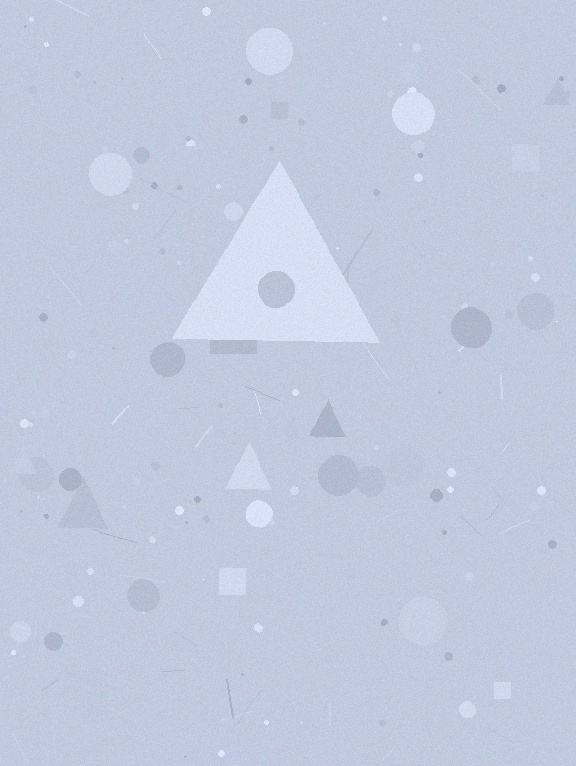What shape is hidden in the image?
A triangle is hidden in the image.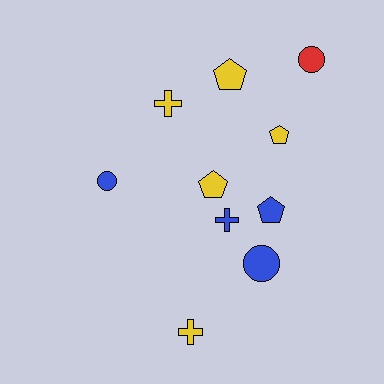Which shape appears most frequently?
Pentagon, with 4 objects.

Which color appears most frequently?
Yellow, with 5 objects.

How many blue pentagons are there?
There is 1 blue pentagon.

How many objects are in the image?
There are 10 objects.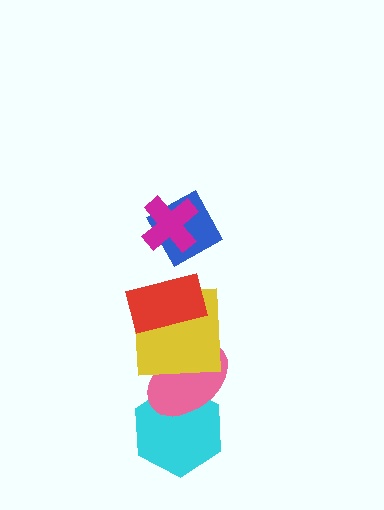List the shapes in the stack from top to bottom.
From top to bottom: the magenta cross, the blue diamond, the red rectangle, the yellow square, the pink ellipse, the cyan hexagon.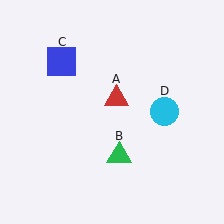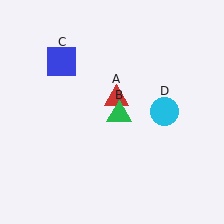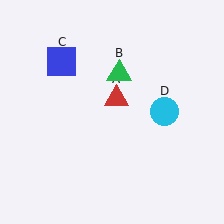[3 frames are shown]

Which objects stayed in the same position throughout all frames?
Red triangle (object A) and blue square (object C) and cyan circle (object D) remained stationary.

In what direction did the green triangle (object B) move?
The green triangle (object B) moved up.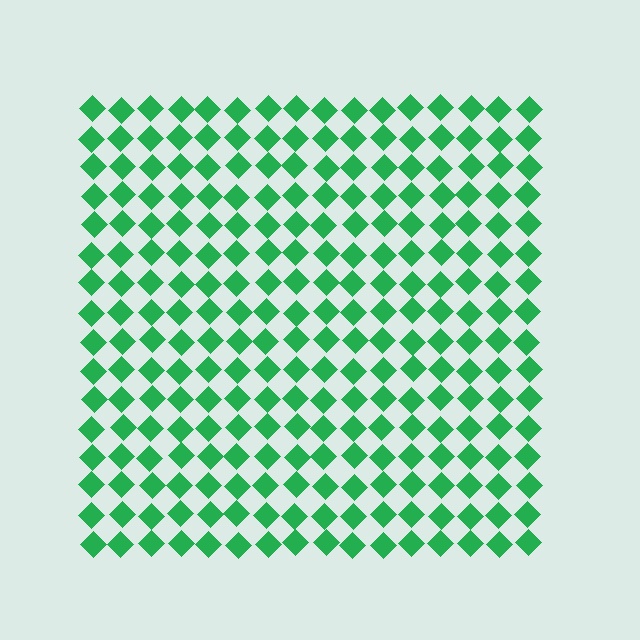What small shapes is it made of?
It is made of small diamonds.